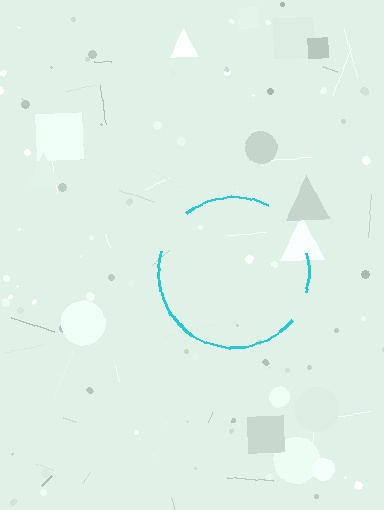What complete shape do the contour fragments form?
The contour fragments form a circle.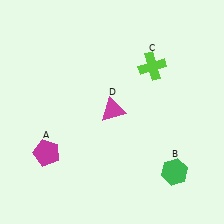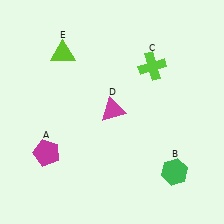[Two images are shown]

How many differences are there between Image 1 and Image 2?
There is 1 difference between the two images.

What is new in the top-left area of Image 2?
A lime triangle (E) was added in the top-left area of Image 2.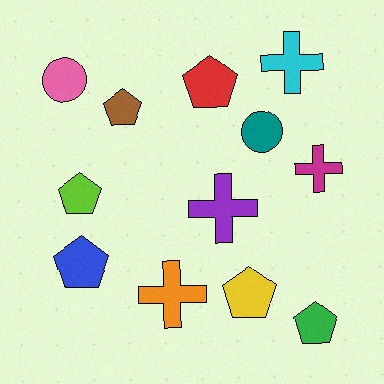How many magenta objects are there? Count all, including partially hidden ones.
There is 1 magenta object.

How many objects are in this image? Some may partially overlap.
There are 12 objects.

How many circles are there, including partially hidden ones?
There are 2 circles.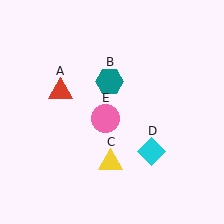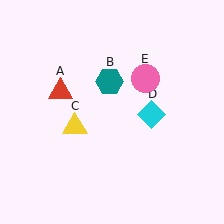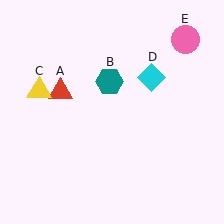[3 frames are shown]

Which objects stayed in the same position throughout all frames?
Red triangle (object A) and teal hexagon (object B) remained stationary.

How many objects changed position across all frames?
3 objects changed position: yellow triangle (object C), cyan diamond (object D), pink circle (object E).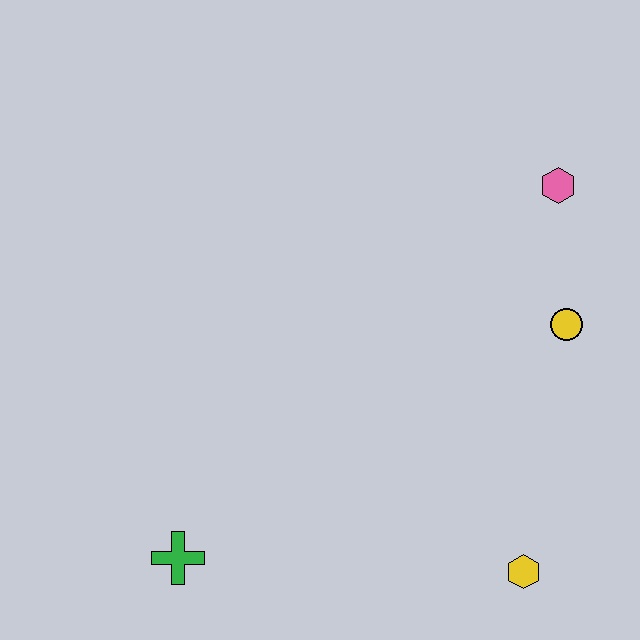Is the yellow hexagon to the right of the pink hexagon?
No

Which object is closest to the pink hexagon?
The yellow circle is closest to the pink hexagon.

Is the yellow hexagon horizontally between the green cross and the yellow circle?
Yes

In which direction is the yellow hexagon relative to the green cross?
The yellow hexagon is to the right of the green cross.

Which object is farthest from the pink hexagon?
The green cross is farthest from the pink hexagon.